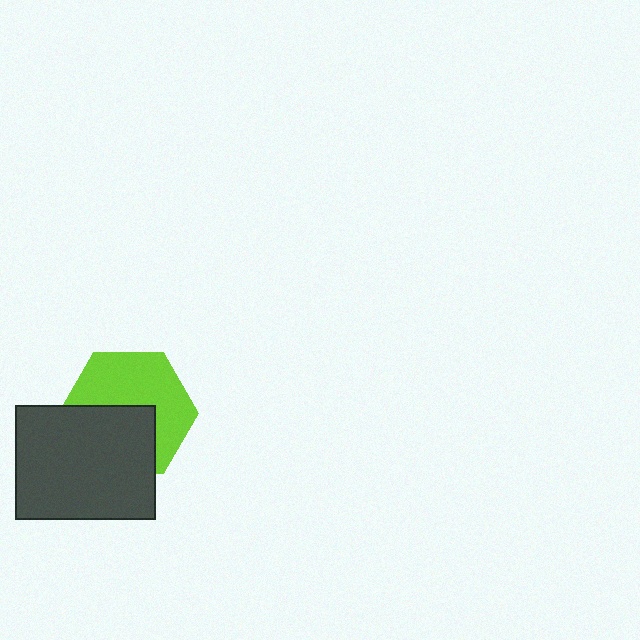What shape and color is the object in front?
The object in front is a dark gray rectangle.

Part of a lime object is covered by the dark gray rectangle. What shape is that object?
It is a hexagon.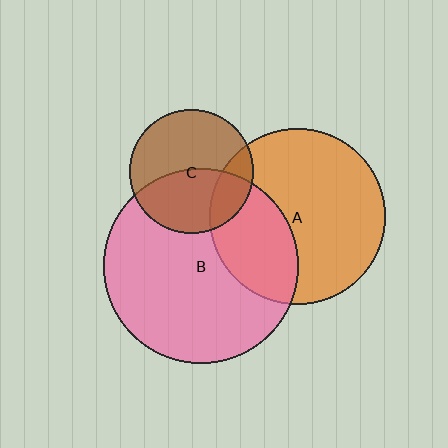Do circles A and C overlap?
Yes.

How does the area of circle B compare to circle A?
Approximately 1.2 times.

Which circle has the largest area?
Circle B (pink).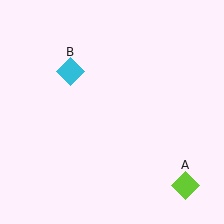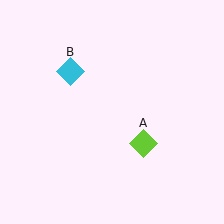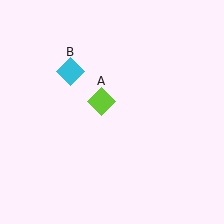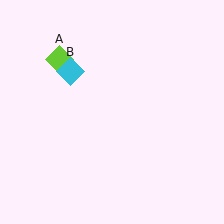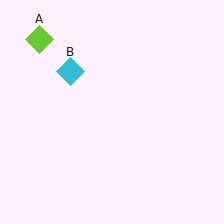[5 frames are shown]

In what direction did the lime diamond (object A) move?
The lime diamond (object A) moved up and to the left.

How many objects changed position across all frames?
1 object changed position: lime diamond (object A).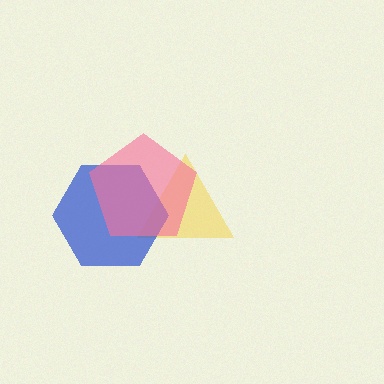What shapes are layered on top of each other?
The layered shapes are: a yellow triangle, a blue hexagon, a pink pentagon.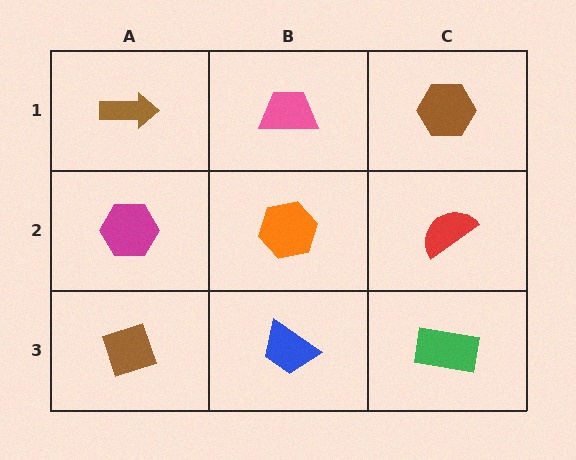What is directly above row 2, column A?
A brown arrow.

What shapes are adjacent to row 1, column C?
A red semicircle (row 2, column C), a pink trapezoid (row 1, column B).